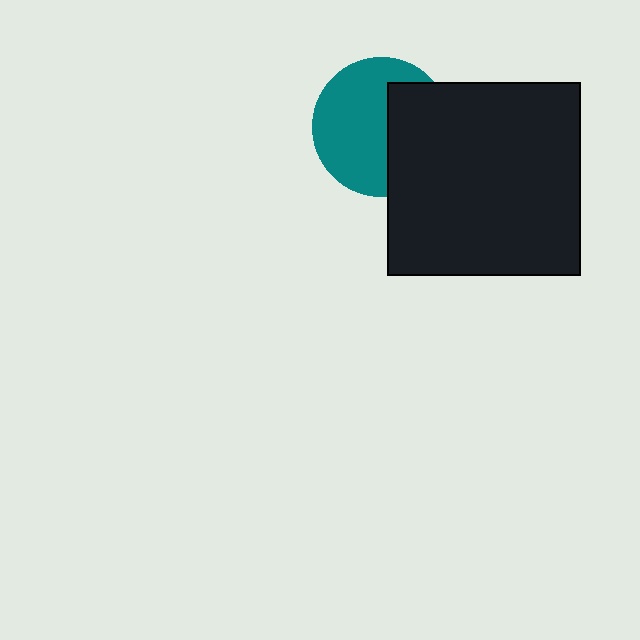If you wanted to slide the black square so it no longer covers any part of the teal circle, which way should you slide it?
Slide it right — that is the most direct way to separate the two shapes.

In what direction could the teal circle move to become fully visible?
The teal circle could move left. That would shift it out from behind the black square entirely.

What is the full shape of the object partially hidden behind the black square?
The partially hidden object is a teal circle.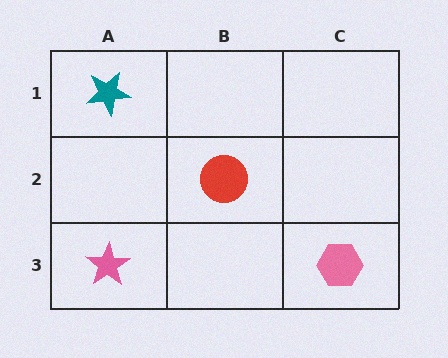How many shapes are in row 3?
2 shapes.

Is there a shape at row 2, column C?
No, that cell is empty.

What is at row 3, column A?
A pink star.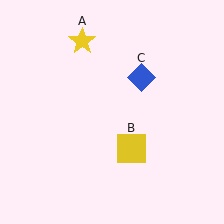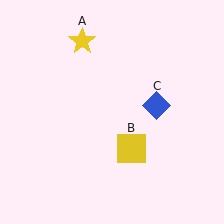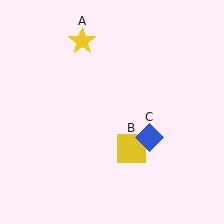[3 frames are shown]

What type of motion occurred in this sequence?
The blue diamond (object C) rotated clockwise around the center of the scene.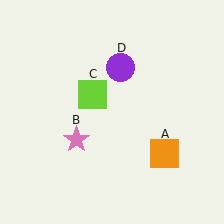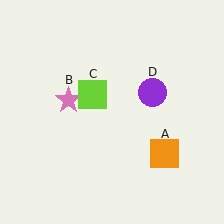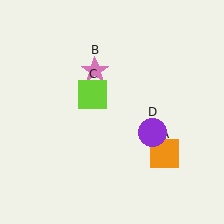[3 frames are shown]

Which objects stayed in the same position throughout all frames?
Orange square (object A) and lime square (object C) remained stationary.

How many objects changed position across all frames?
2 objects changed position: pink star (object B), purple circle (object D).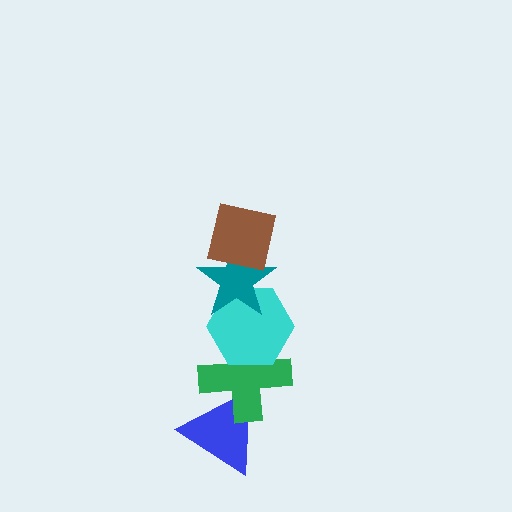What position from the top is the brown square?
The brown square is 1st from the top.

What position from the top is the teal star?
The teal star is 2nd from the top.